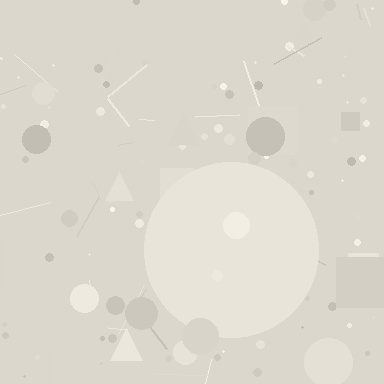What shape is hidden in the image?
A circle is hidden in the image.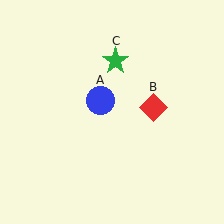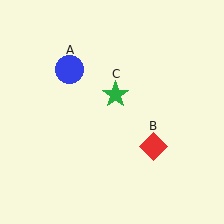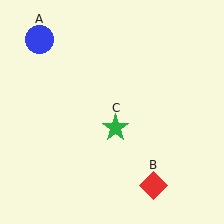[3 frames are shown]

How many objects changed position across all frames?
3 objects changed position: blue circle (object A), red diamond (object B), green star (object C).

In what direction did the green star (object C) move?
The green star (object C) moved down.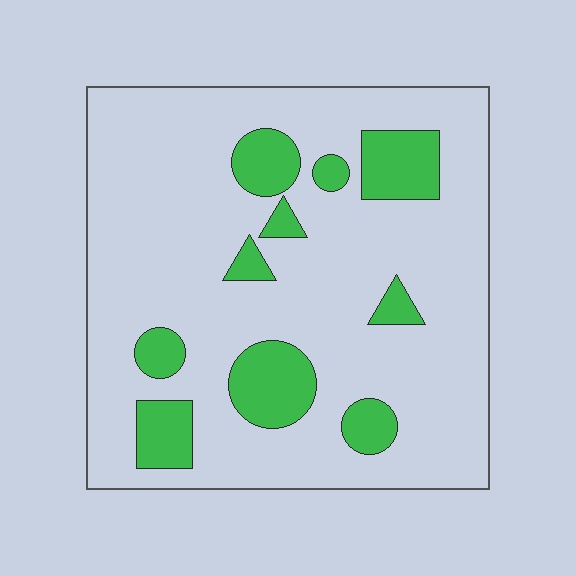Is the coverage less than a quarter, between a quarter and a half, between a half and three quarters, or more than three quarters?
Less than a quarter.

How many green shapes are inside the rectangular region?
10.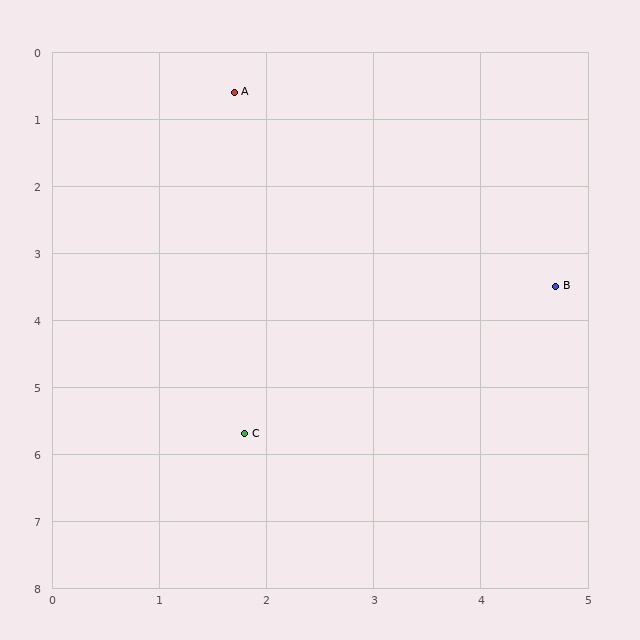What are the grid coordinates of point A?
Point A is at approximately (1.7, 0.6).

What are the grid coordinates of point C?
Point C is at approximately (1.8, 5.7).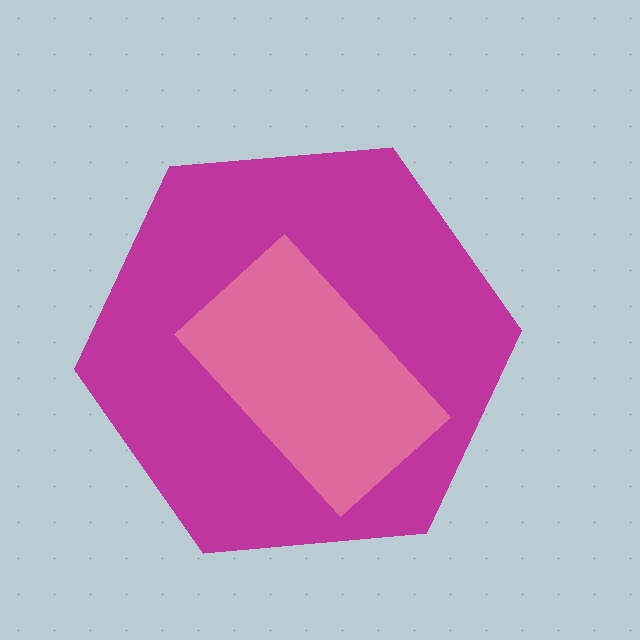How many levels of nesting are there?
2.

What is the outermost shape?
The magenta hexagon.